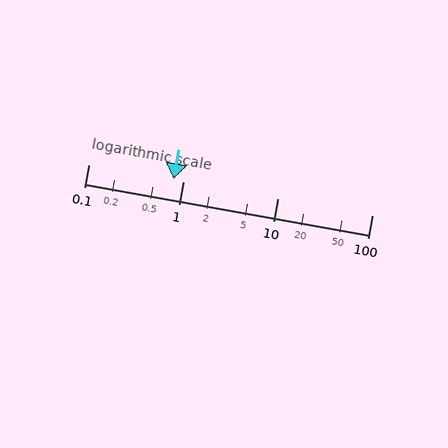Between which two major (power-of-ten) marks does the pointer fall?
The pointer is between 0.1 and 1.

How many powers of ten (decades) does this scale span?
The scale spans 3 decades, from 0.1 to 100.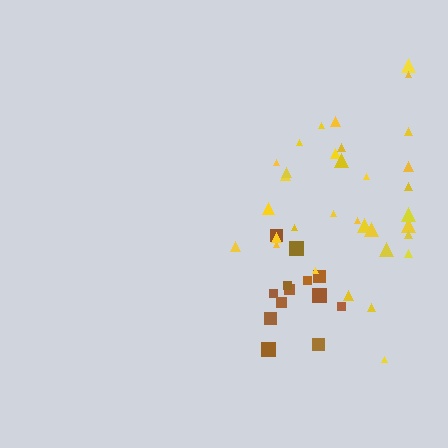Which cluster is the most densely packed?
Brown.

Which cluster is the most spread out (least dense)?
Yellow.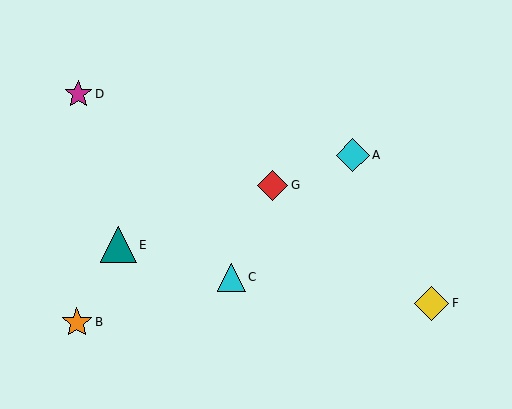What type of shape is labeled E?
Shape E is a teal triangle.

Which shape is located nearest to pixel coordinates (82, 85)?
The magenta star (labeled D) at (78, 94) is nearest to that location.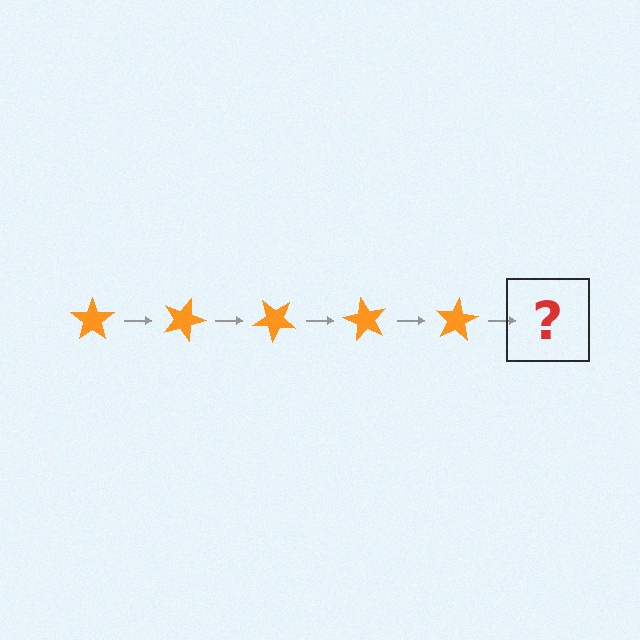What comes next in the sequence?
The next element should be an orange star rotated 100 degrees.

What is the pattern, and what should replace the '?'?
The pattern is that the star rotates 20 degrees each step. The '?' should be an orange star rotated 100 degrees.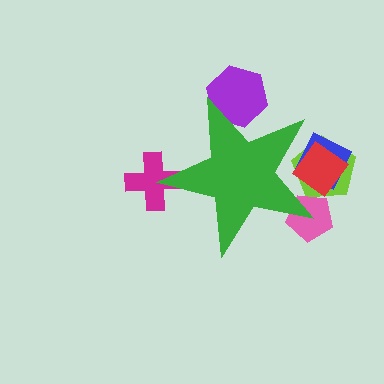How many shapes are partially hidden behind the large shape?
6 shapes are partially hidden.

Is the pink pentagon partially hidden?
Yes, the pink pentagon is partially hidden behind the green star.